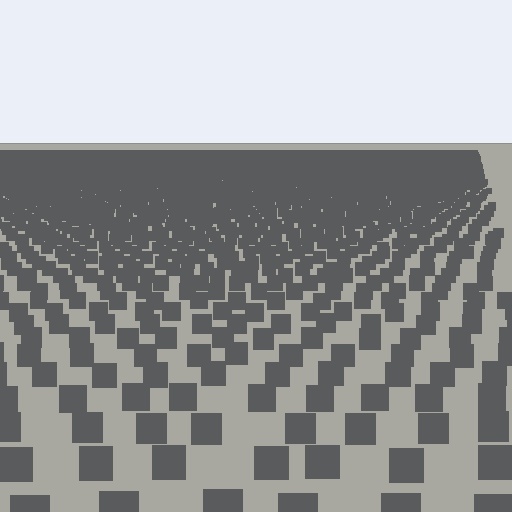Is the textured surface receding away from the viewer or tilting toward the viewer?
The surface is receding away from the viewer. Texture elements get smaller and denser toward the top.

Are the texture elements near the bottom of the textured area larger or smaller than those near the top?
Larger. Near the bottom, elements are closer to the viewer and appear at a bigger on-screen size.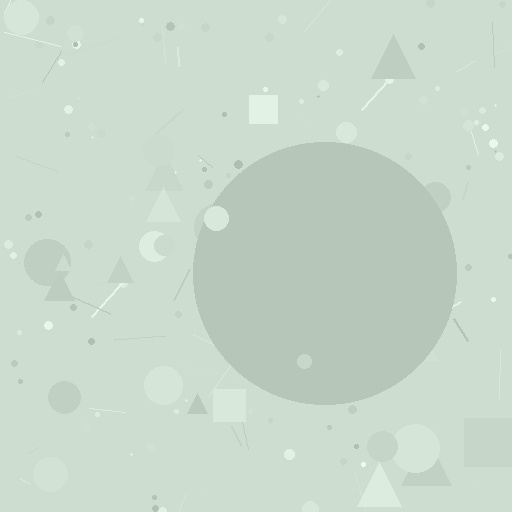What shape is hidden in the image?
A circle is hidden in the image.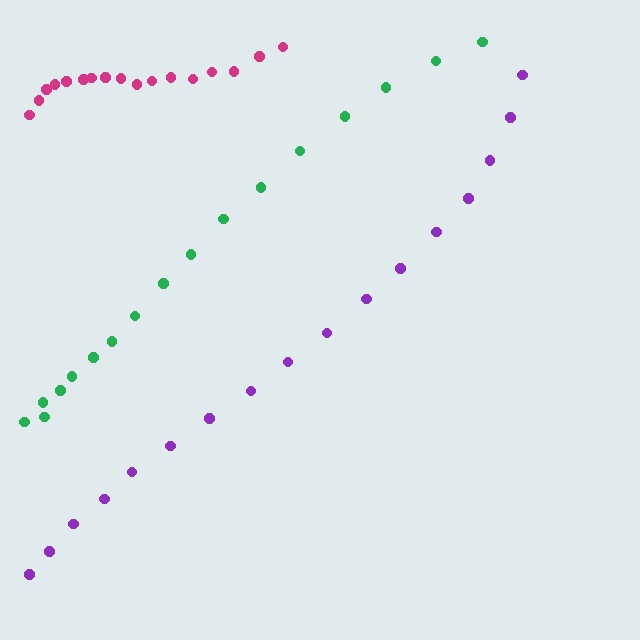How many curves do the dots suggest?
There are 3 distinct paths.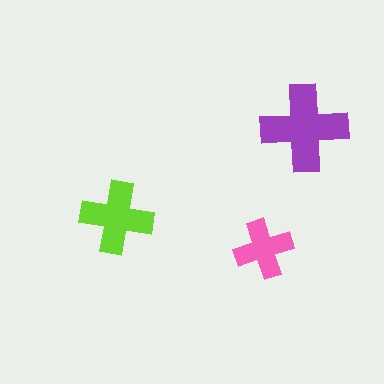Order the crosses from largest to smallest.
the purple one, the lime one, the pink one.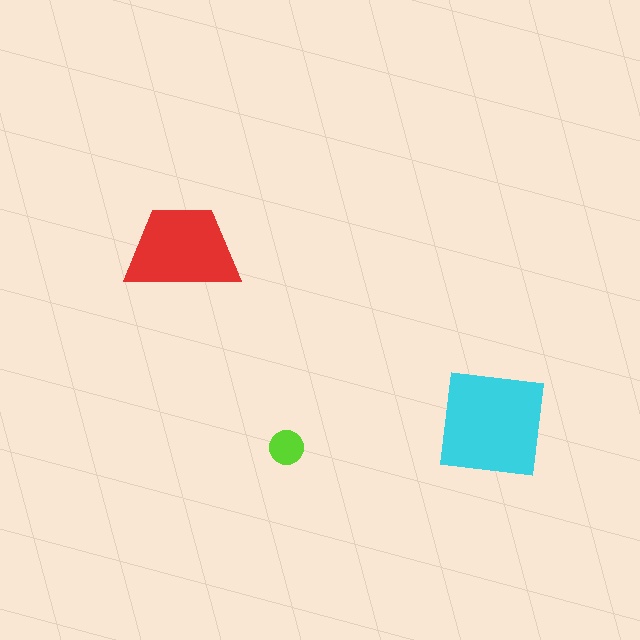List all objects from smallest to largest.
The lime circle, the red trapezoid, the cyan square.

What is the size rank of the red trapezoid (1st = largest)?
2nd.